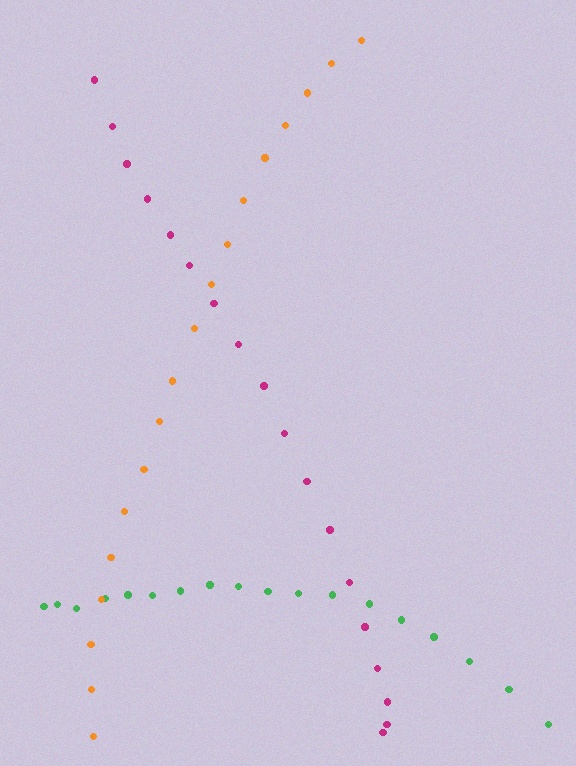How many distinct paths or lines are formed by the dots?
There are 3 distinct paths.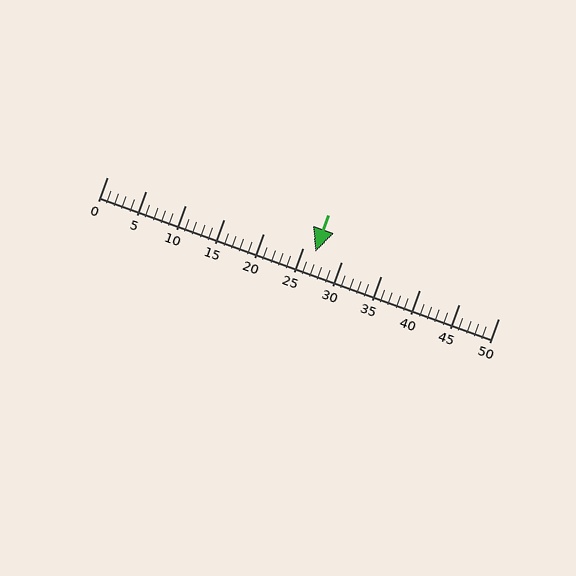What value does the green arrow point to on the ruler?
The green arrow points to approximately 27.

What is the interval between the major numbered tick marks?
The major tick marks are spaced 5 units apart.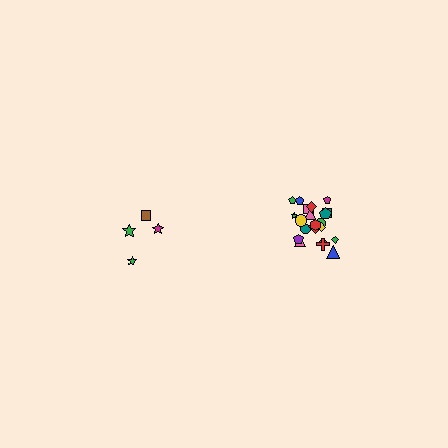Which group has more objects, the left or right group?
The right group.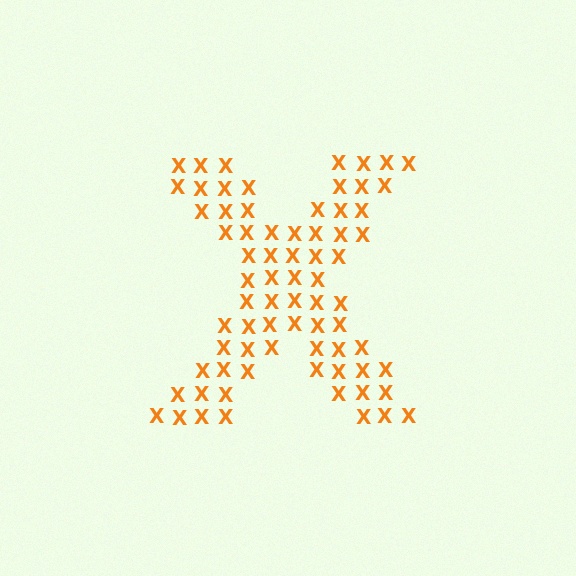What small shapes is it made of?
It is made of small letter X's.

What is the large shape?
The large shape is the letter X.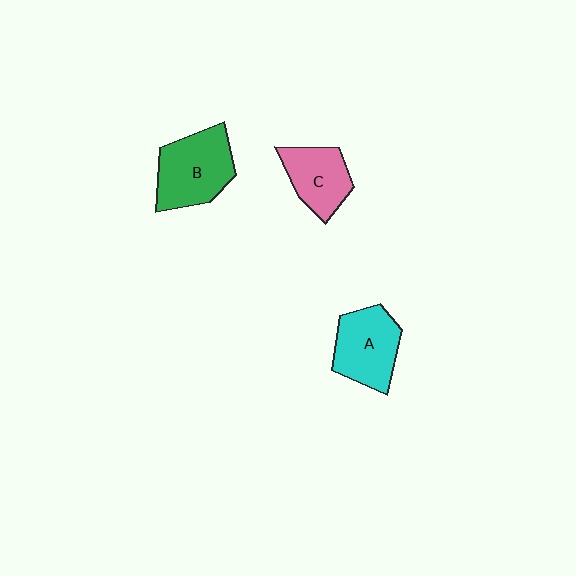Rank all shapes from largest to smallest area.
From largest to smallest: B (green), A (cyan), C (pink).